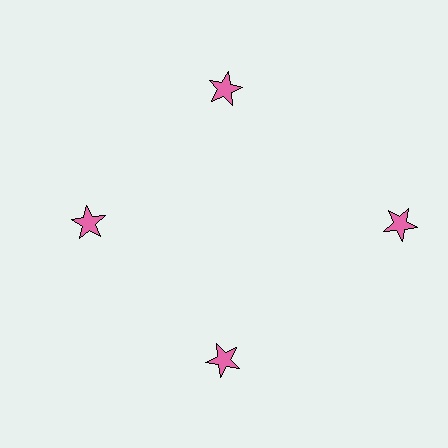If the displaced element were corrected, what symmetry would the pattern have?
It would have 4-fold rotational symmetry — the pattern would map onto itself every 90 degrees.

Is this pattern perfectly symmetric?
No. The 4 pink stars are arranged in a ring, but one element near the 3 o'clock position is pushed outward from the center, breaking the 4-fold rotational symmetry.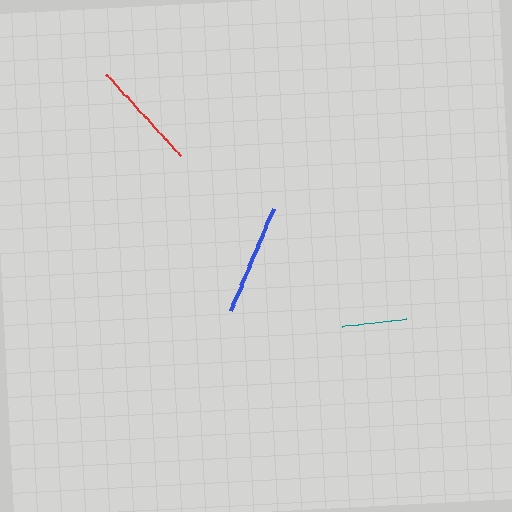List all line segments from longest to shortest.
From longest to shortest: blue, red, teal.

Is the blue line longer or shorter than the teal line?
The blue line is longer than the teal line.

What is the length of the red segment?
The red segment is approximately 111 pixels long.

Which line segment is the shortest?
The teal line is the shortest at approximately 65 pixels.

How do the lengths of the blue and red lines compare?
The blue and red lines are approximately the same length.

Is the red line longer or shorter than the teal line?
The red line is longer than the teal line.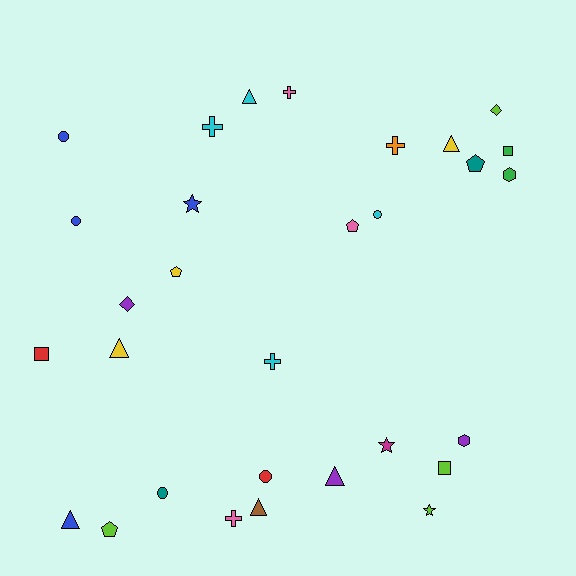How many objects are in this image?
There are 30 objects.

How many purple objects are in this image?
There are 3 purple objects.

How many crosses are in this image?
There are 5 crosses.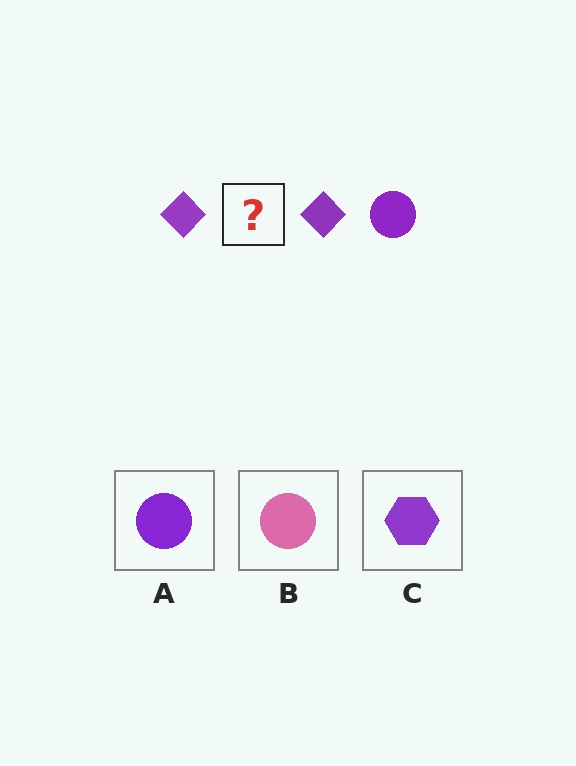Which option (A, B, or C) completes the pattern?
A.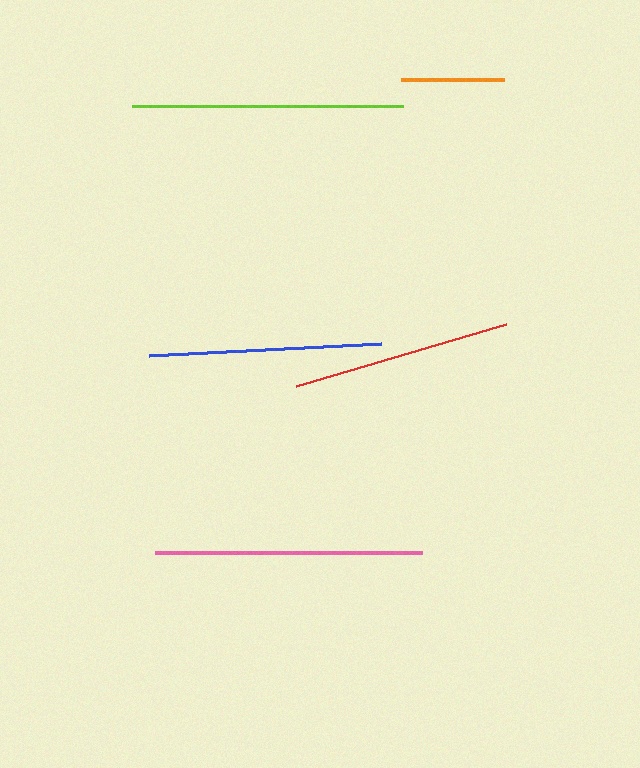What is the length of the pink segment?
The pink segment is approximately 267 pixels long.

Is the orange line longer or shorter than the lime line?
The lime line is longer than the orange line.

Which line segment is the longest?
The lime line is the longest at approximately 271 pixels.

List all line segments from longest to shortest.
From longest to shortest: lime, pink, blue, red, orange.